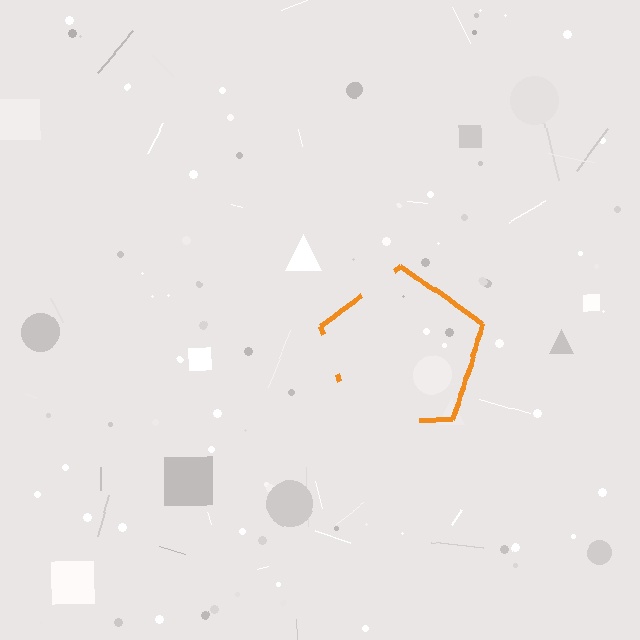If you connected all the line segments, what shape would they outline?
They would outline a pentagon.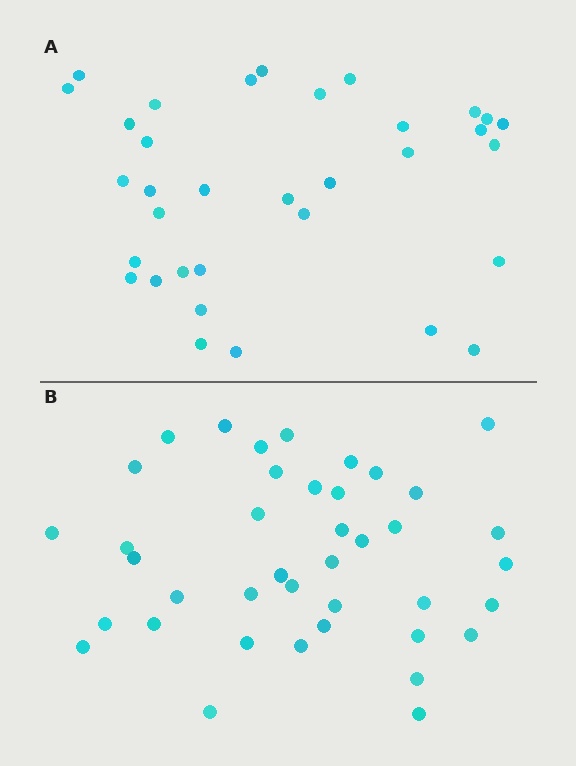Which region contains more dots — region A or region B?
Region B (the bottom region) has more dots.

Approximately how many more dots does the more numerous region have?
Region B has about 6 more dots than region A.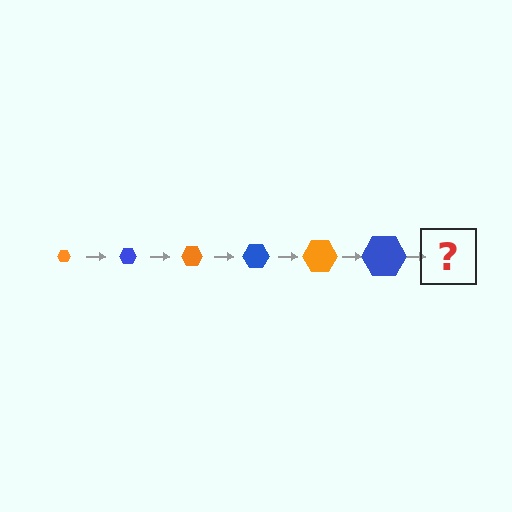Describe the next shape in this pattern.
It should be an orange hexagon, larger than the previous one.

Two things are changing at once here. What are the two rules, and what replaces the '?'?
The two rules are that the hexagon grows larger each step and the color cycles through orange and blue. The '?' should be an orange hexagon, larger than the previous one.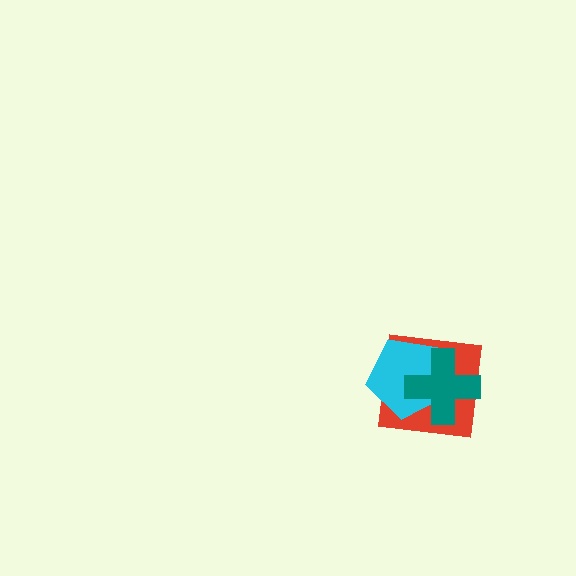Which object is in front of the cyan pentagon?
The teal cross is in front of the cyan pentagon.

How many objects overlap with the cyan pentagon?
2 objects overlap with the cyan pentagon.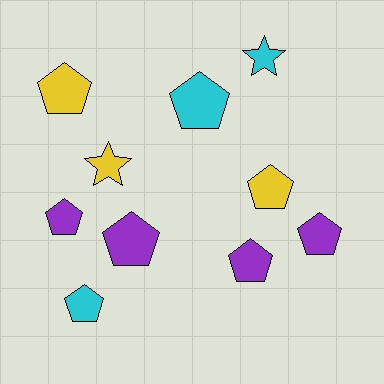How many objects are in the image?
There are 10 objects.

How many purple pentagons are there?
There are 4 purple pentagons.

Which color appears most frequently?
Purple, with 4 objects.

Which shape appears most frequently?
Pentagon, with 8 objects.